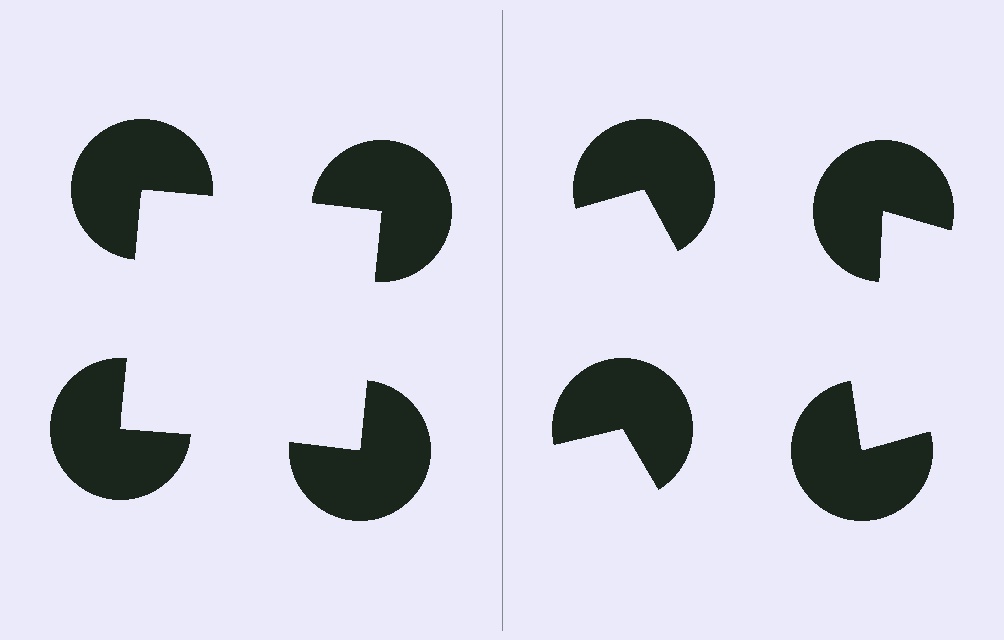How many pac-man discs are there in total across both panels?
8 — 4 on each side.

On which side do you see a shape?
An illusory square appears on the left side. On the right side the wedge cuts are rotated, so no coherent shape forms.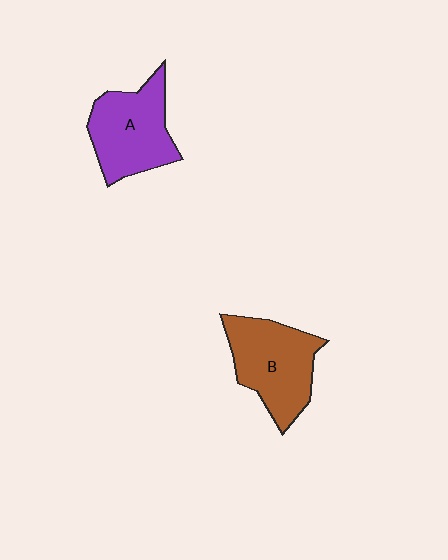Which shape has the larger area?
Shape B (brown).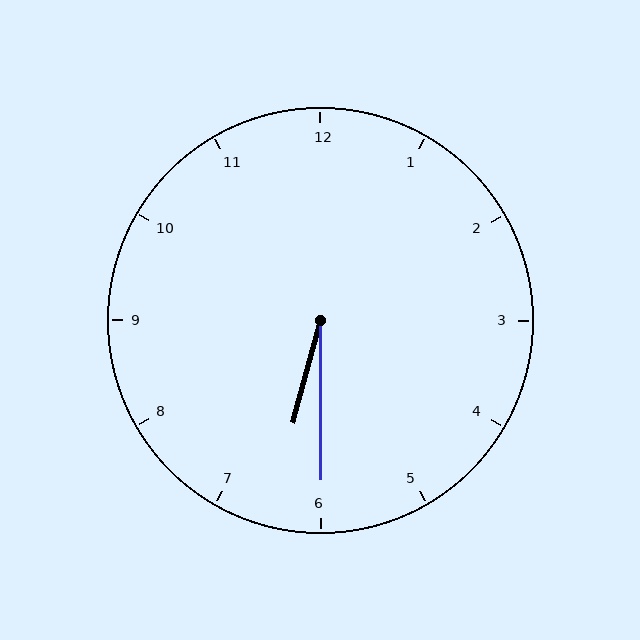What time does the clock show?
6:30.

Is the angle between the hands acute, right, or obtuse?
It is acute.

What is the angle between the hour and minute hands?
Approximately 15 degrees.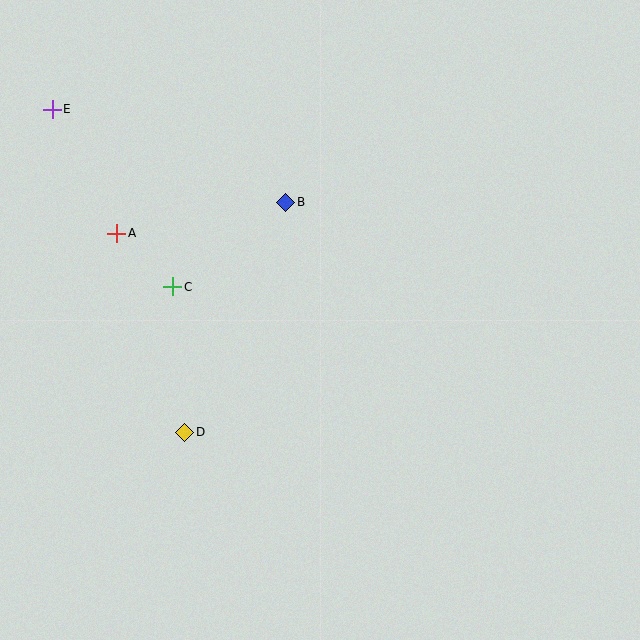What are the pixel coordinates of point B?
Point B is at (286, 202).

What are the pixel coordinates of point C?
Point C is at (173, 287).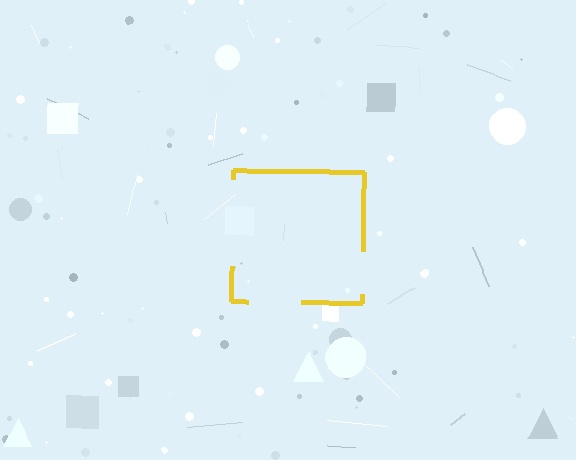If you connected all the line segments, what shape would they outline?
They would outline a square.